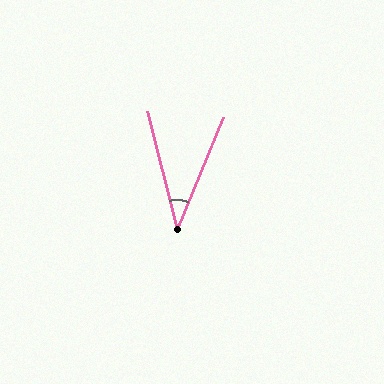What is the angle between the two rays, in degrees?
Approximately 37 degrees.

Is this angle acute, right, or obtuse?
It is acute.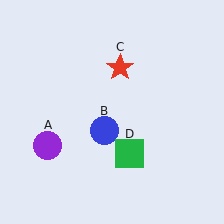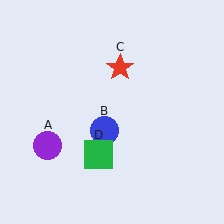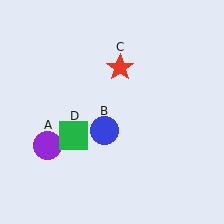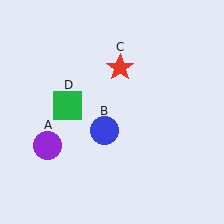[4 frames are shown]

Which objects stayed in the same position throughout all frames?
Purple circle (object A) and blue circle (object B) and red star (object C) remained stationary.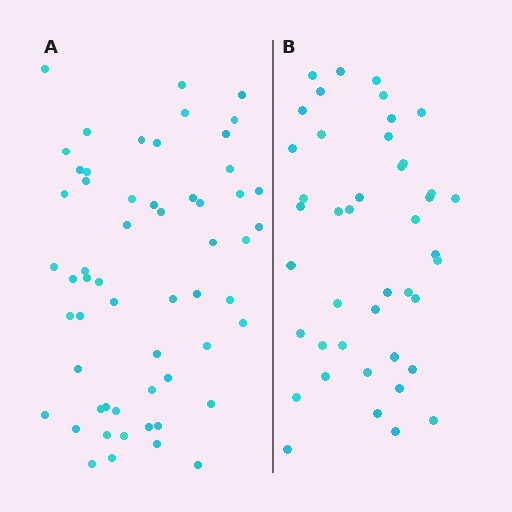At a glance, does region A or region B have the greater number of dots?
Region A (the left region) has more dots.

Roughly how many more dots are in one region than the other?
Region A has approximately 15 more dots than region B.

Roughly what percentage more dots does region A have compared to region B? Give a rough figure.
About 35% more.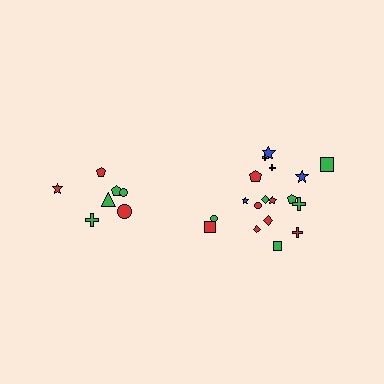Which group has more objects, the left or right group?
The right group.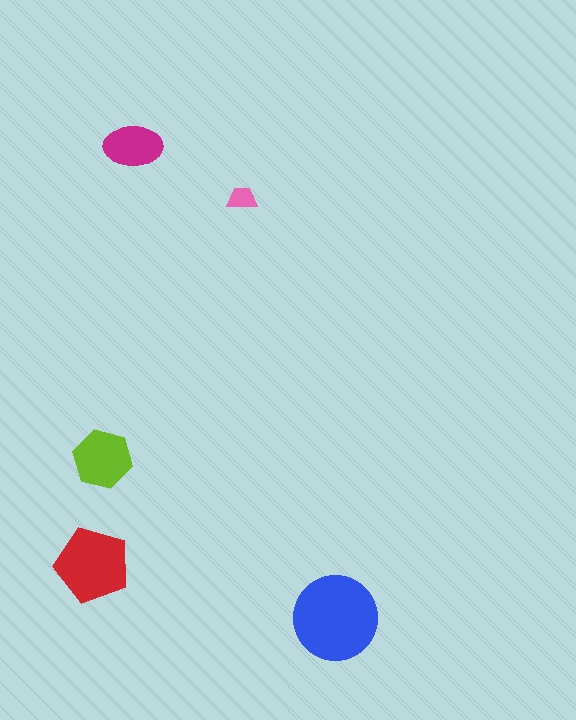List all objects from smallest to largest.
The pink trapezoid, the magenta ellipse, the lime hexagon, the red pentagon, the blue circle.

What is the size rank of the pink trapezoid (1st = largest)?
5th.